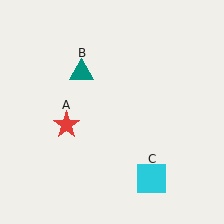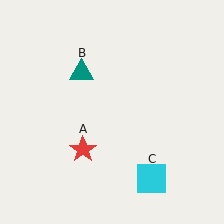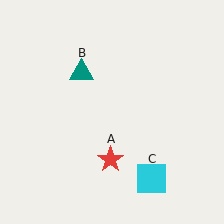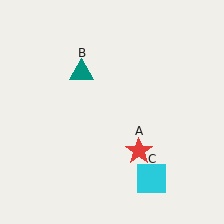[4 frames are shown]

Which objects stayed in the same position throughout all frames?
Teal triangle (object B) and cyan square (object C) remained stationary.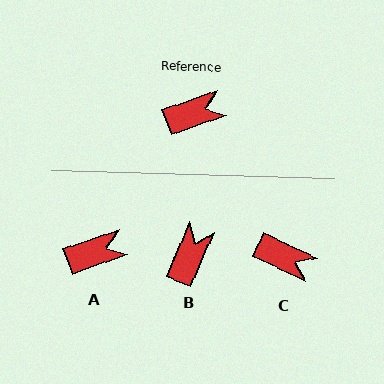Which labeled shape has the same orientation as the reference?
A.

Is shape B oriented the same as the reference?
No, it is off by about 48 degrees.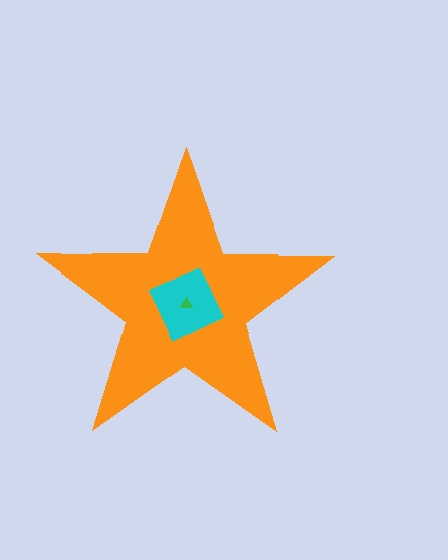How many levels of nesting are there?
3.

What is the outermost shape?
The orange star.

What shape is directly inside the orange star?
The cyan square.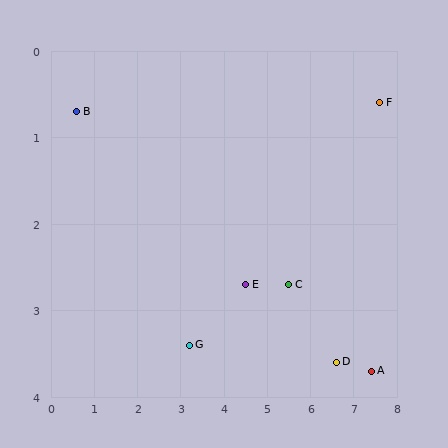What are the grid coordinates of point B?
Point B is at approximately (0.6, 0.7).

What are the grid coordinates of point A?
Point A is at approximately (7.4, 3.7).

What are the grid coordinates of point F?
Point F is at approximately (7.6, 0.6).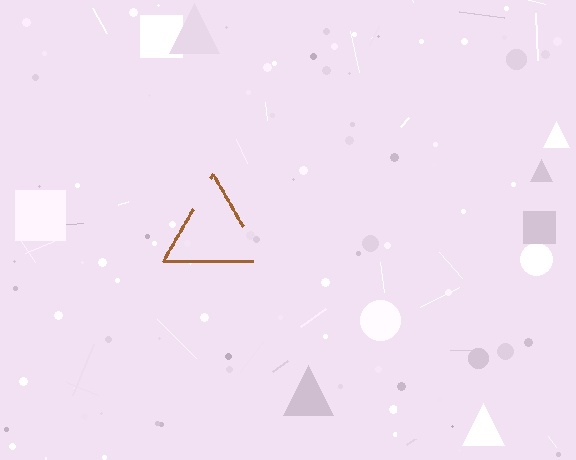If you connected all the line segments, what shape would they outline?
They would outline a triangle.